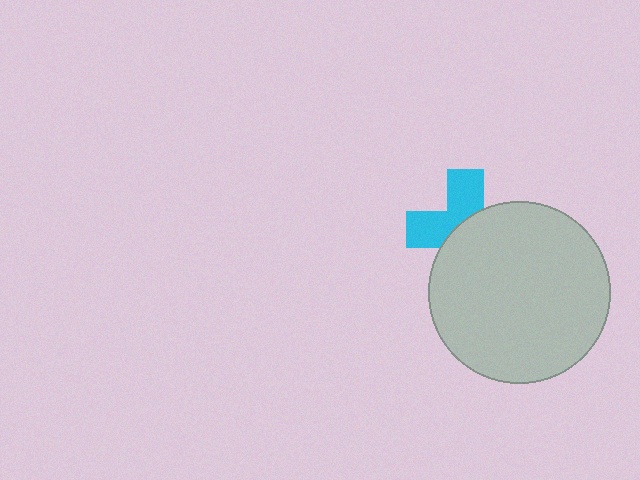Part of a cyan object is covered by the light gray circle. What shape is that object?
It is a cross.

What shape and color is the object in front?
The object in front is a light gray circle.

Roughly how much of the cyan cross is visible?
A small part of it is visible (roughly 45%).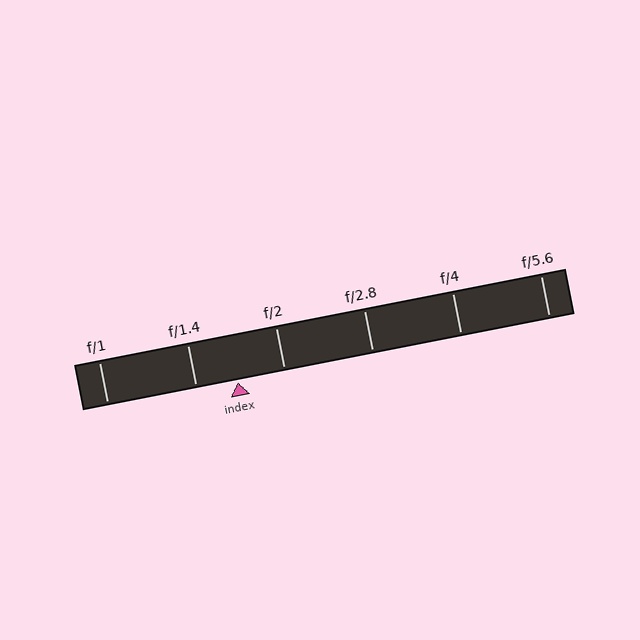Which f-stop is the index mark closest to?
The index mark is closest to f/1.4.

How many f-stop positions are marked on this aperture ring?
There are 6 f-stop positions marked.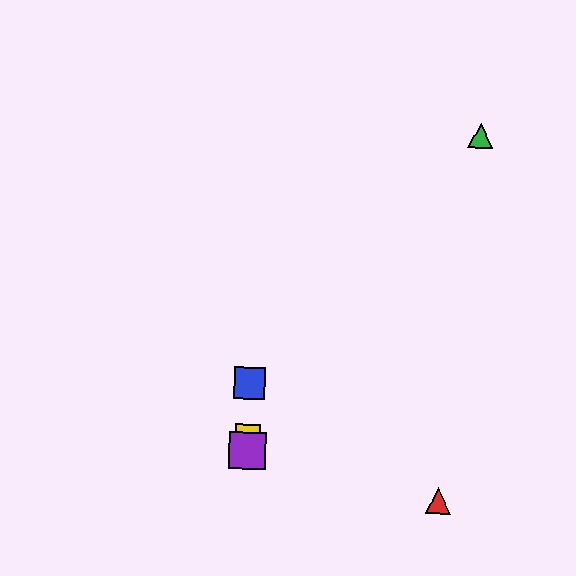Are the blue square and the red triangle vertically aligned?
No, the blue square is at x≈249 and the red triangle is at x≈439.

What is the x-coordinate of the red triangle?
The red triangle is at x≈439.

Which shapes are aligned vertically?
The blue square, the yellow square, the purple square are aligned vertically.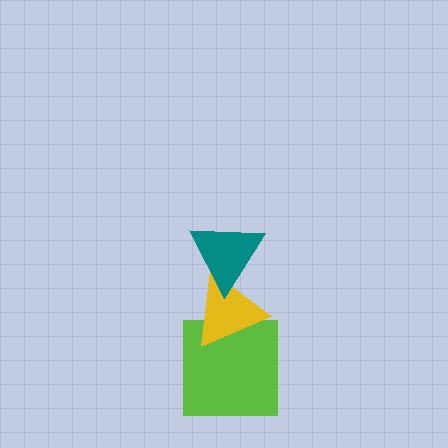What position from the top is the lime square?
The lime square is 3rd from the top.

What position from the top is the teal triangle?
The teal triangle is 1st from the top.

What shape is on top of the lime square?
The yellow triangle is on top of the lime square.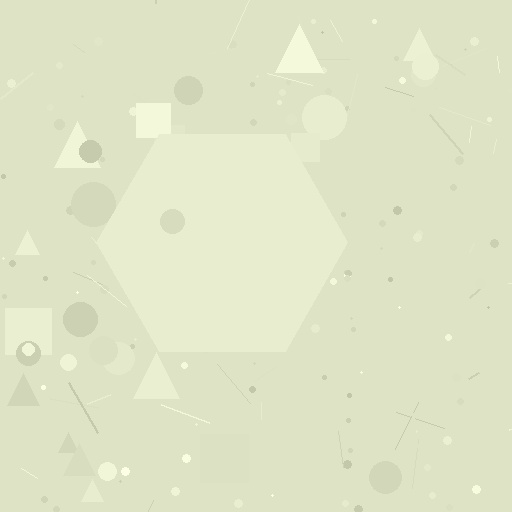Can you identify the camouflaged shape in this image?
The camouflaged shape is a hexagon.